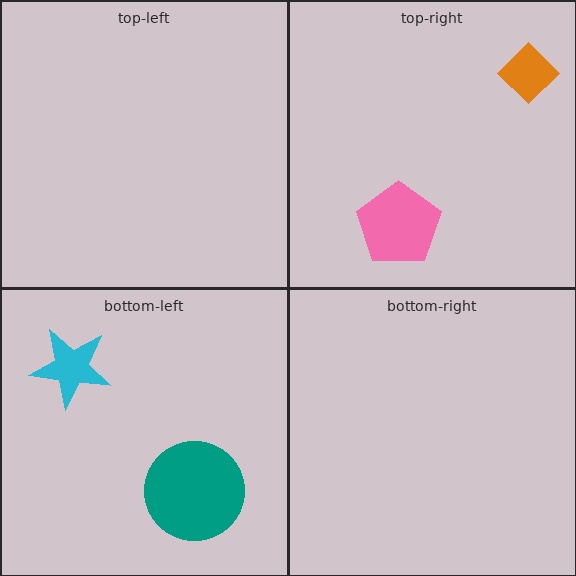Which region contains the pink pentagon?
The top-right region.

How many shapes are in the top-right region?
2.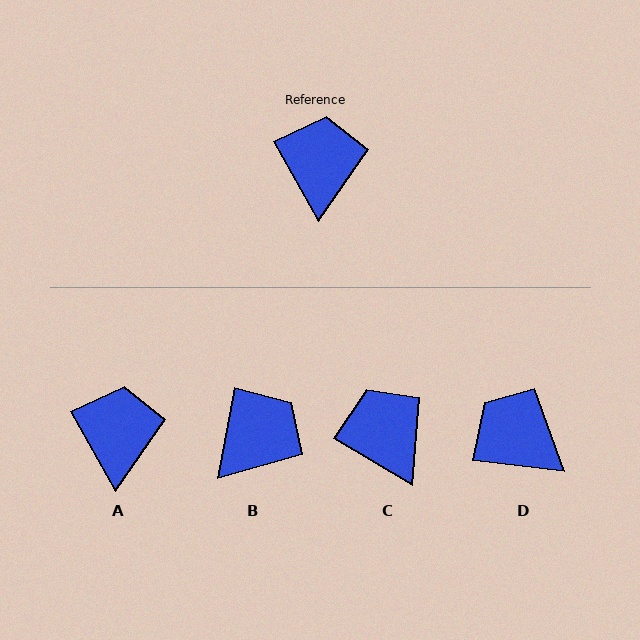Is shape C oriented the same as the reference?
No, it is off by about 30 degrees.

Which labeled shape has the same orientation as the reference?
A.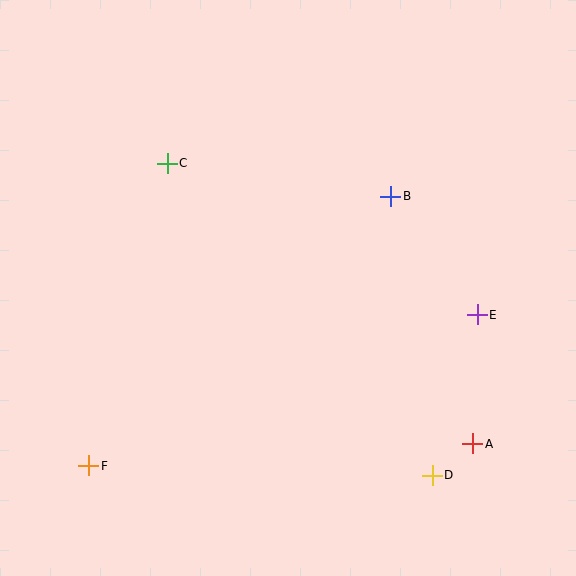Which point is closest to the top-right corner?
Point B is closest to the top-right corner.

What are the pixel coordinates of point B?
Point B is at (391, 196).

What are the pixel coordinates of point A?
Point A is at (473, 444).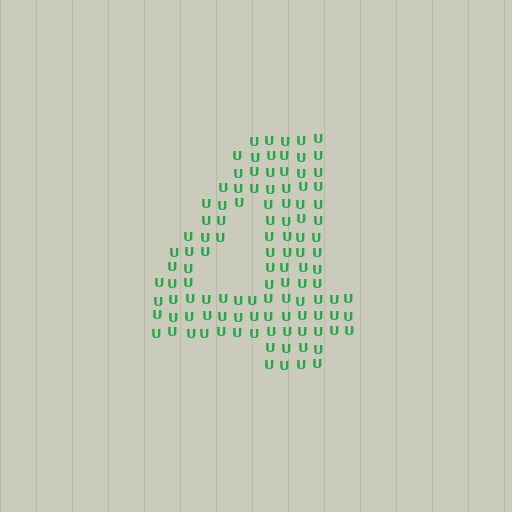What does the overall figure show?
The overall figure shows the digit 4.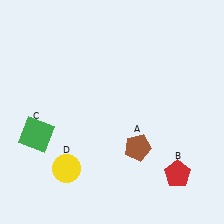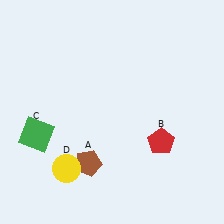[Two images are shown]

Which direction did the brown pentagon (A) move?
The brown pentagon (A) moved left.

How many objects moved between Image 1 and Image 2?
2 objects moved between the two images.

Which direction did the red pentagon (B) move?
The red pentagon (B) moved up.